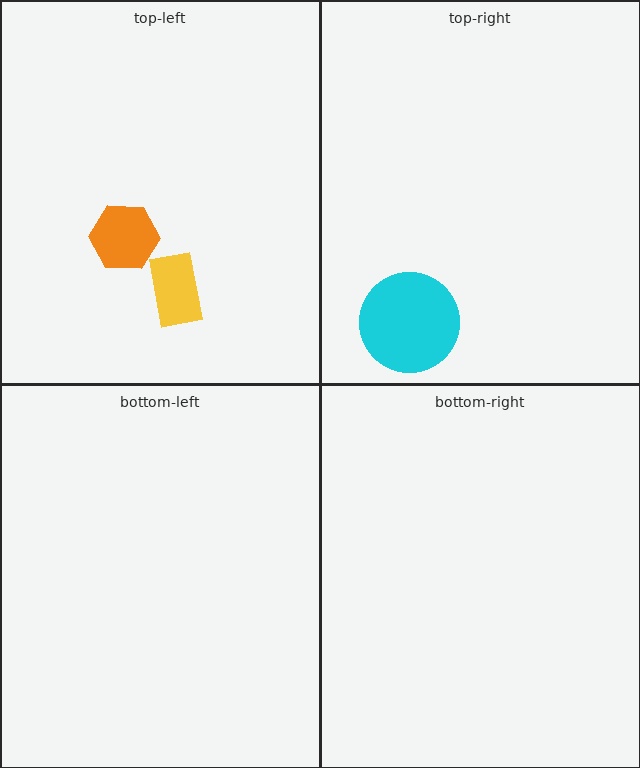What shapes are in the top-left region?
The yellow rectangle, the orange hexagon.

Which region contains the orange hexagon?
The top-left region.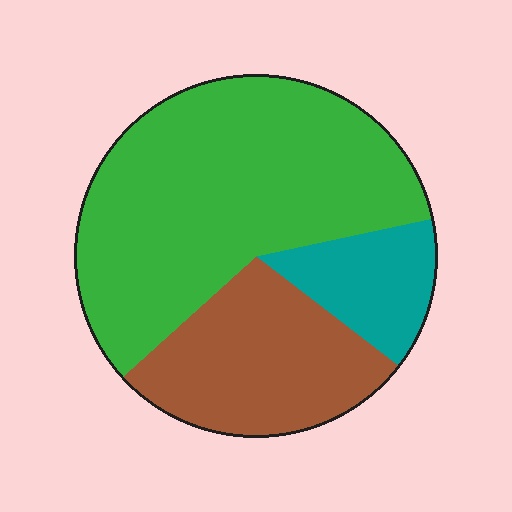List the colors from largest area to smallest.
From largest to smallest: green, brown, teal.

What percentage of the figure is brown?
Brown covers around 30% of the figure.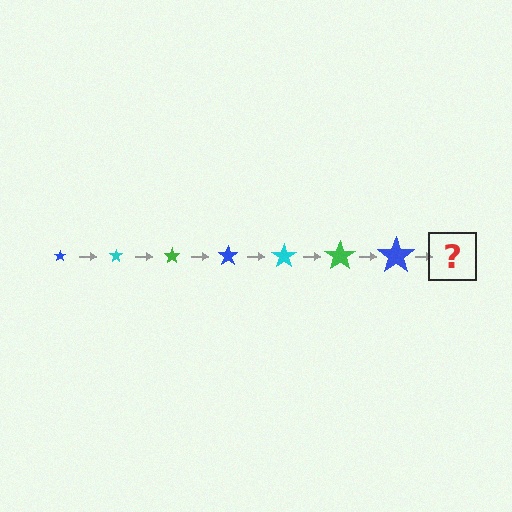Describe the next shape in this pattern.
It should be a cyan star, larger than the previous one.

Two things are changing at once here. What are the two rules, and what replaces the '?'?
The two rules are that the star grows larger each step and the color cycles through blue, cyan, and green. The '?' should be a cyan star, larger than the previous one.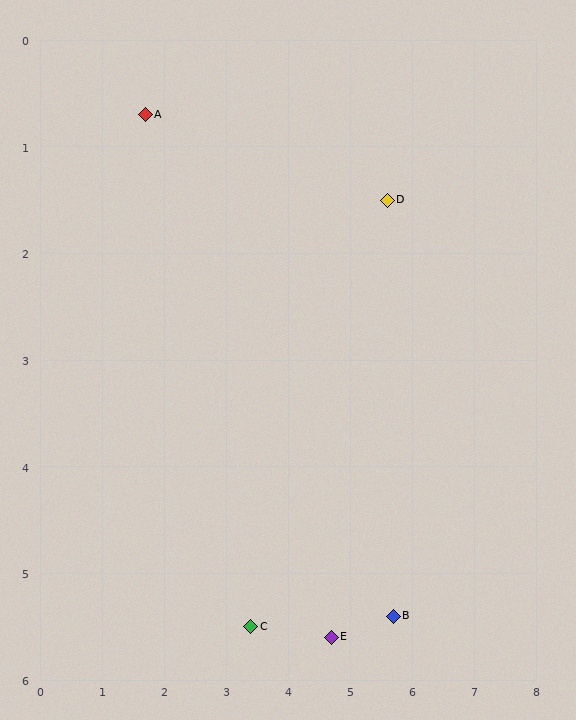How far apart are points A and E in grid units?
Points A and E are about 5.7 grid units apart.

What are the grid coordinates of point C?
Point C is at approximately (3.4, 5.5).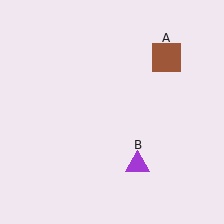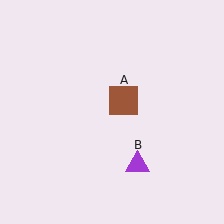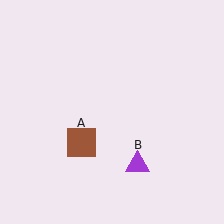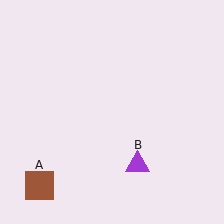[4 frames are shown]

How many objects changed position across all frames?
1 object changed position: brown square (object A).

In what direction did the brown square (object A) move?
The brown square (object A) moved down and to the left.